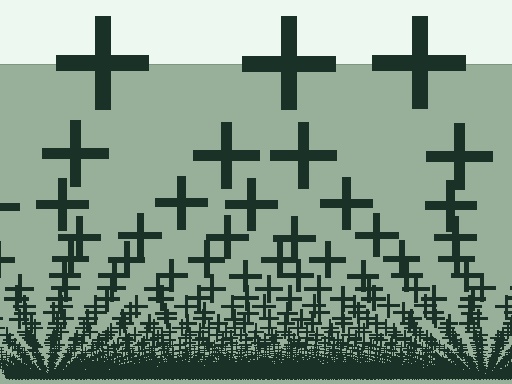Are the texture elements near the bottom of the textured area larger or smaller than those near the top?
Smaller. The gradient is inverted — elements near the bottom are smaller and denser.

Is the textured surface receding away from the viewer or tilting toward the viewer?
The surface appears to tilt toward the viewer. Texture elements get larger and sparser toward the top.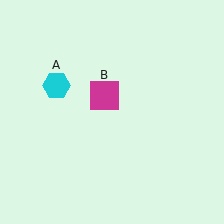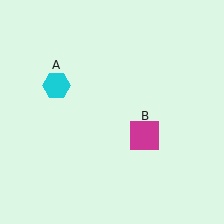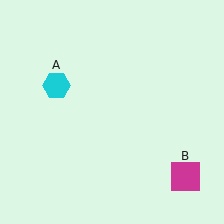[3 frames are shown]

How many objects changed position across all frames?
1 object changed position: magenta square (object B).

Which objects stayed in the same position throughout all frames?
Cyan hexagon (object A) remained stationary.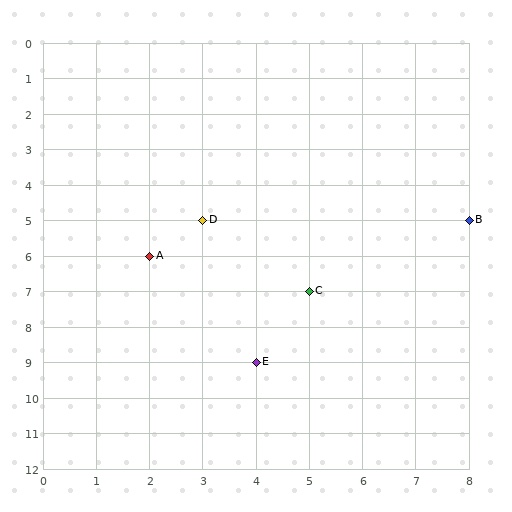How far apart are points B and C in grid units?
Points B and C are 3 columns and 2 rows apart (about 3.6 grid units diagonally).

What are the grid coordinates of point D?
Point D is at grid coordinates (3, 5).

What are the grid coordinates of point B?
Point B is at grid coordinates (8, 5).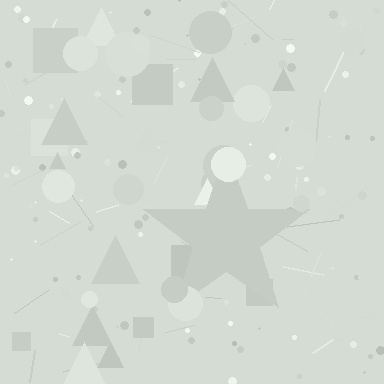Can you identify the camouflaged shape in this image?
The camouflaged shape is a star.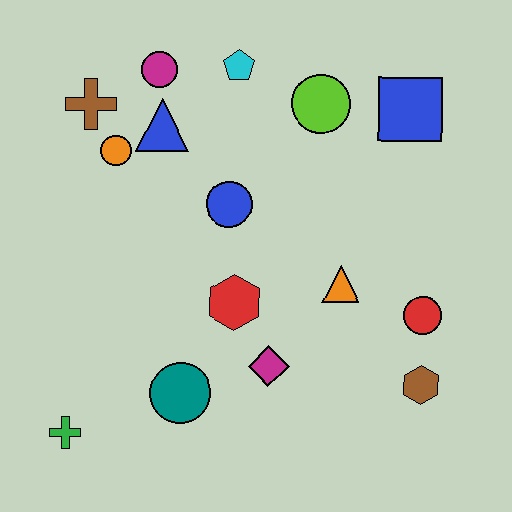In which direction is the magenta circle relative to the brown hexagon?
The magenta circle is above the brown hexagon.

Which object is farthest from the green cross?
The blue square is farthest from the green cross.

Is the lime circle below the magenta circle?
Yes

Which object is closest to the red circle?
The brown hexagon is closest to the red circle.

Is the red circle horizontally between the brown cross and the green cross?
No